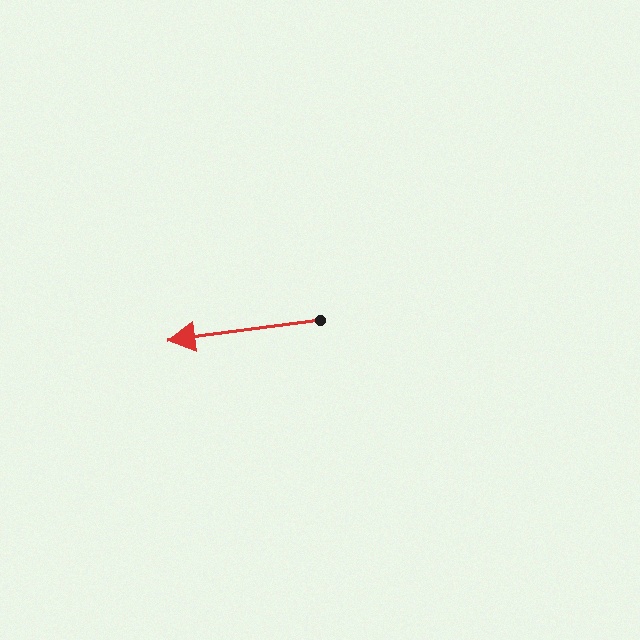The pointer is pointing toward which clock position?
Roughly 9 o'clock.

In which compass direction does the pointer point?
West.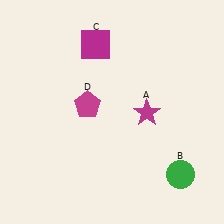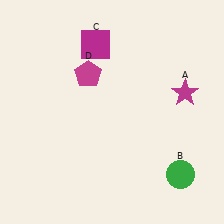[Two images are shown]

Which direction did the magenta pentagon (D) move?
The magenta pentagon (D) moved up.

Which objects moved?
The objects that moved are: the magenta star (A), the magenta pentagon (D).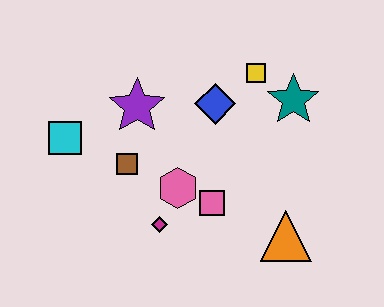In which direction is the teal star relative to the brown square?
The teal star is to the right of the brown square.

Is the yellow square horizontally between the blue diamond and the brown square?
No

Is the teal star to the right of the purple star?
Yes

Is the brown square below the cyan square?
Yes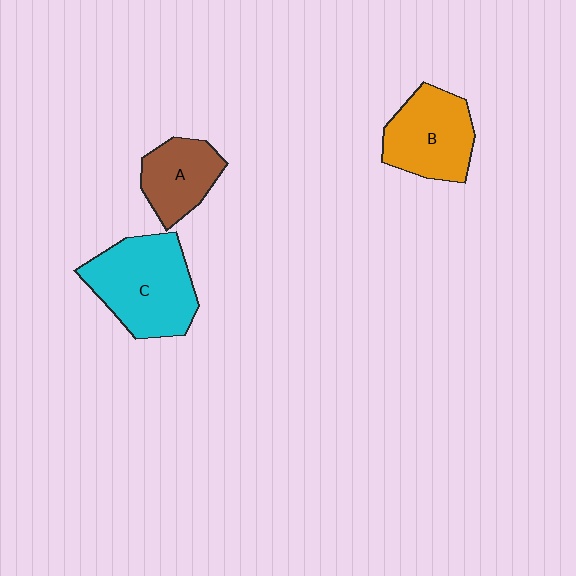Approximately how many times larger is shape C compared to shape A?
Approximately 1.7 times.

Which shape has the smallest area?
Shape A (brown).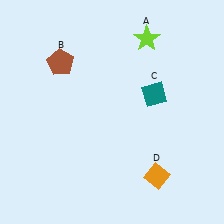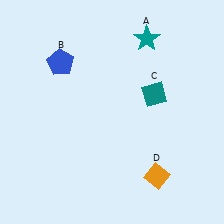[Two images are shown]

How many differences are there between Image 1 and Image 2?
There are 2 differences between the two images.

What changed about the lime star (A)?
In Image 1, A is lime. In Image 2, it changed to teal.